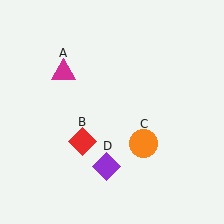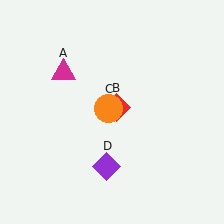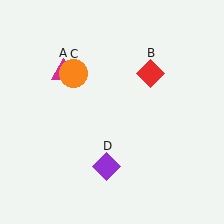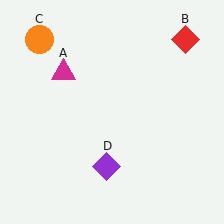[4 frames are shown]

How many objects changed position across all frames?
2 objects changed position: red diamond (object B), orange circle (object C).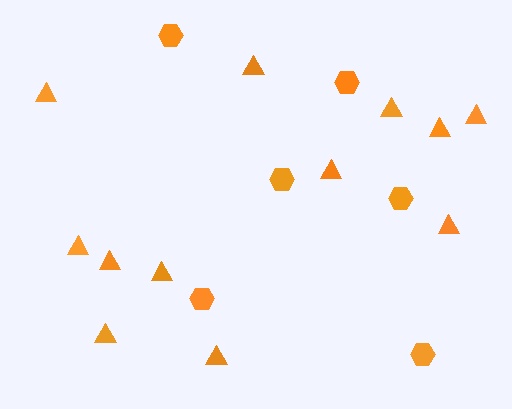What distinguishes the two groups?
There are 2 groups: one group of hexagons (6) and one group of triangles (12).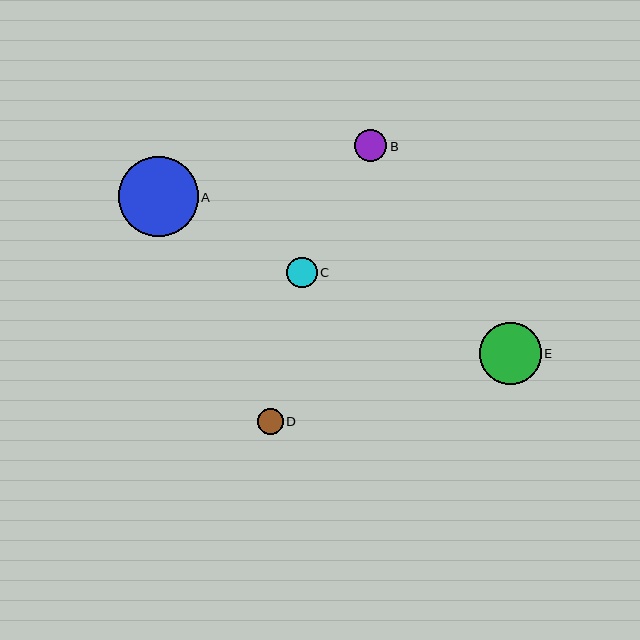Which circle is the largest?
Circle A is the largest with a size of approximately 80 pixels.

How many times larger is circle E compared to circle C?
Circle E is approximately 2.0 times the size of circle C.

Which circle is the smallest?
Circle D is the smallest with a size of approximately 26 pixels.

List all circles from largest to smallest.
From largest to smallest: A, E, B, C, D.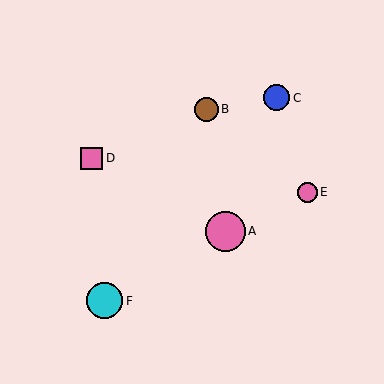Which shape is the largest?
The pink circle (labeled A) is the largest.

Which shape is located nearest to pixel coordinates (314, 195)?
The pink circle (labeled E) at (307, 192) is nearest to that location.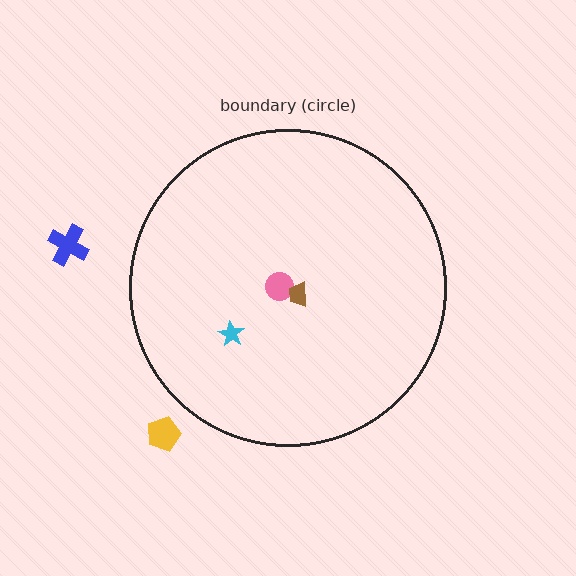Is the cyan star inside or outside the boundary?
Inside.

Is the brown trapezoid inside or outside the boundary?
Inside.